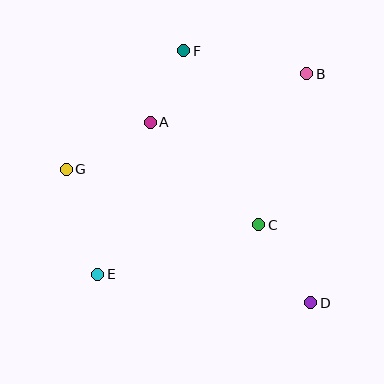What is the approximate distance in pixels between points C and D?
The distance between C and D is approximately 94 pixels.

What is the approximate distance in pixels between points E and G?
The distance between E and G is approximately 110 pixels.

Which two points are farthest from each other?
Points B and E are farthest from each other.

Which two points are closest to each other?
Points A and F are closest to each other.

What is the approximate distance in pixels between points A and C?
The distance between A and C is approximately 149 pixels.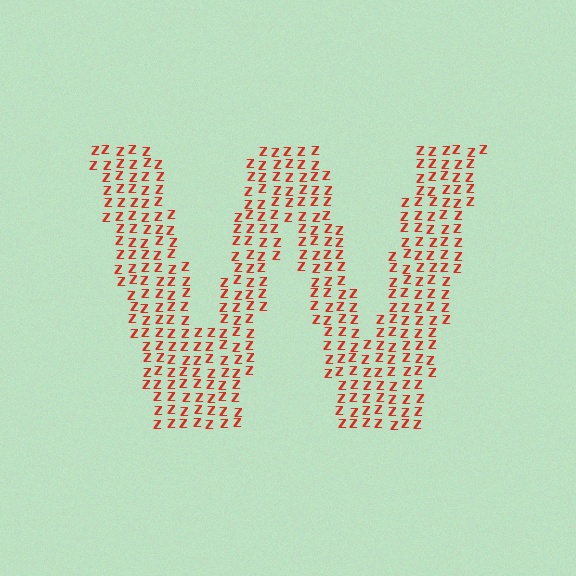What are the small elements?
The small elements are letter Z's.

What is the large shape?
The large shape is the letter W.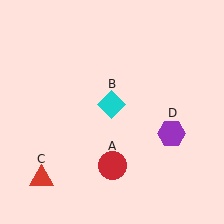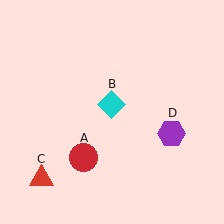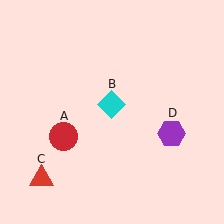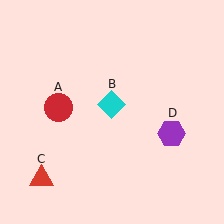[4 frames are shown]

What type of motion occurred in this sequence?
The red circle (object A) rotated clockwise around the center of the scene.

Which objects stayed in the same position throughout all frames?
Cyan diamond (object B) and red triangle (object C) and purple hexagon (object D) remained stationary.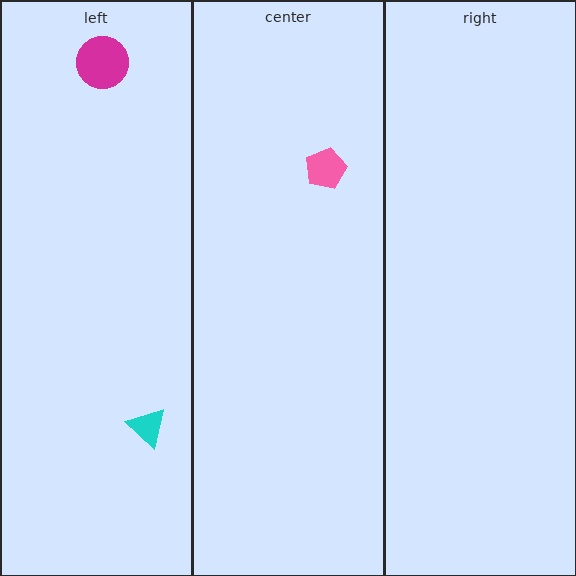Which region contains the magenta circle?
The left region.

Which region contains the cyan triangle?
The left region.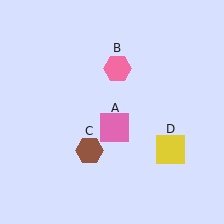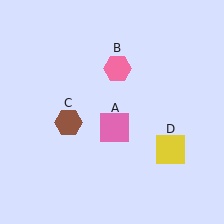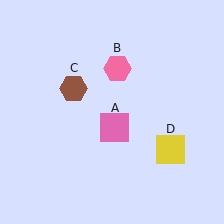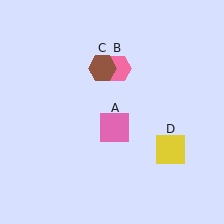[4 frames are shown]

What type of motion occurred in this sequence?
The brown hexagon (object C) rotated clockwise around the center of the scene.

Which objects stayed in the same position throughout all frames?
Pink square (object A) and pink hexagon (object B) and yellow square (object D) remained stationary.